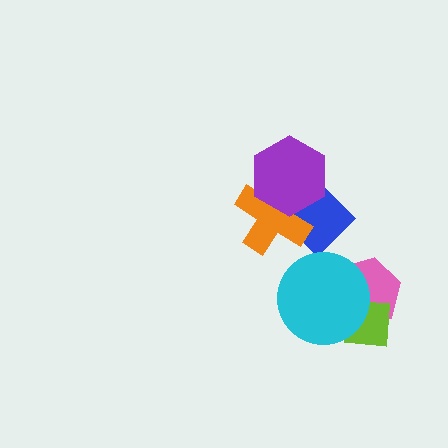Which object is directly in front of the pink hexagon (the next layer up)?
The lime square is directly in front of the pink hexagon.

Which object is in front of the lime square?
The cyan circle is in front of the lime square.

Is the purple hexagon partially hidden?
No, no other shape covers it.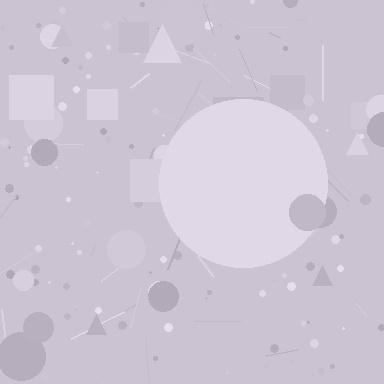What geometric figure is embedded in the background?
A circle is embedded in the background.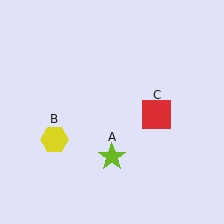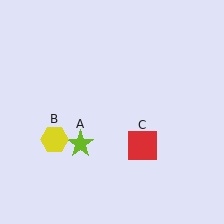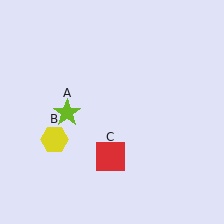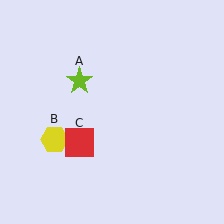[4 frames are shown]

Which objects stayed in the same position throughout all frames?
Yellow hexagon (object B) remained stationary.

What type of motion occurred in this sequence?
The lime star (object A), red square (object C) rotated clockwise around the center of the scene.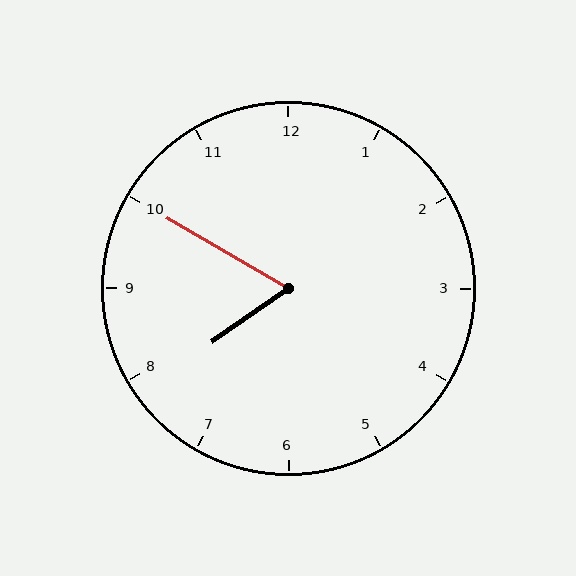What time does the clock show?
7:50.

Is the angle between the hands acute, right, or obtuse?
It is acute.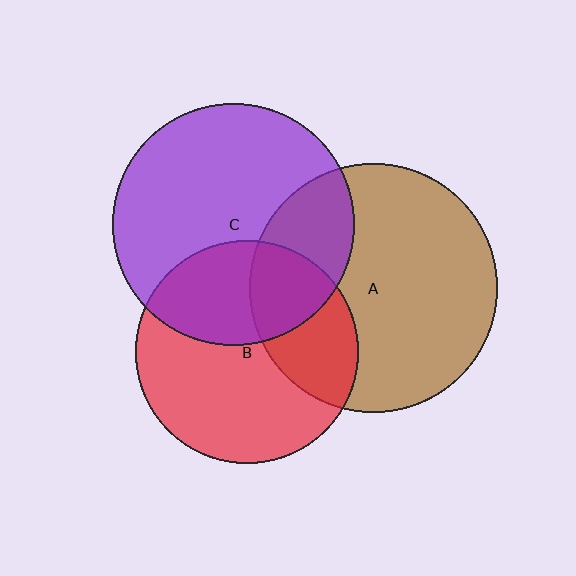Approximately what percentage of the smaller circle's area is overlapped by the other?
Approximately 35%.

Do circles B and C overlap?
Yes.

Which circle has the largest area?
Circle A (brown).